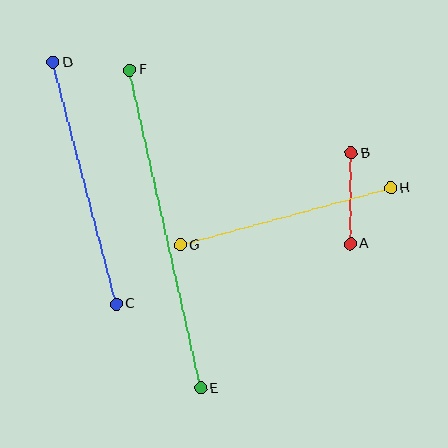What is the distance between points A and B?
The distance is approximately 91 pixels.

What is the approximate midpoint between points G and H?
The midpoint is at approximately (285, 216) pixels.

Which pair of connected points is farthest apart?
Points E and F are farthest apart.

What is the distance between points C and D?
The distance is approximately 250 pixels.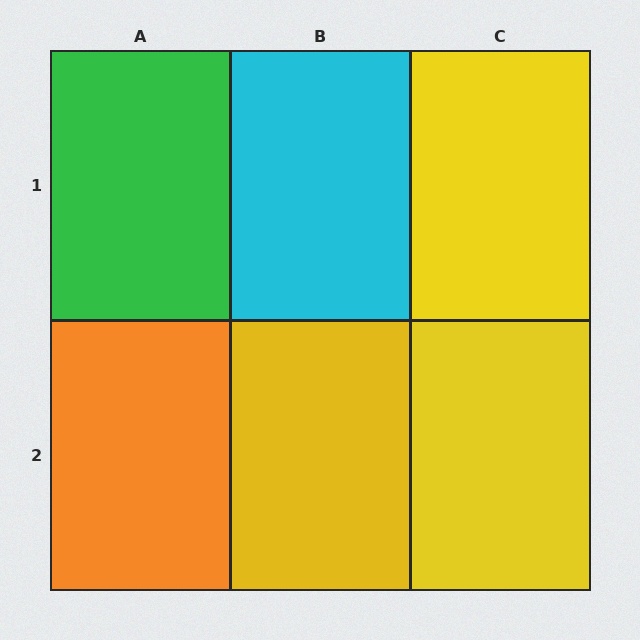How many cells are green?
1 cell is green.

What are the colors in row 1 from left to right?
Green, cyan, yellow.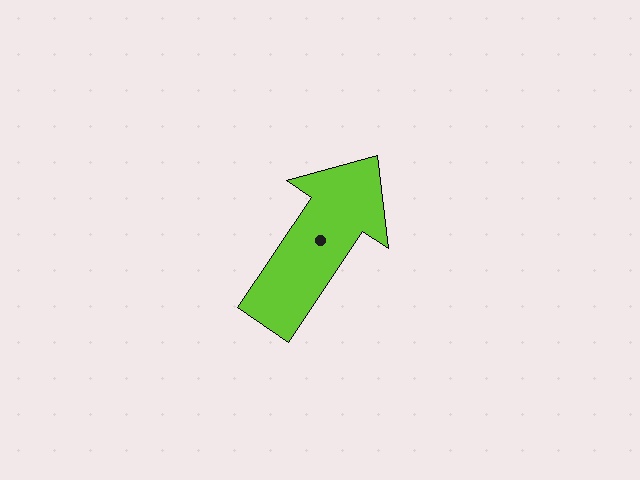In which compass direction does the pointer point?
Northeast.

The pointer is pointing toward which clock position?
Roughly 1 o'clock.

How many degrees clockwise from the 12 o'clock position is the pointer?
Approximately 34 degrees.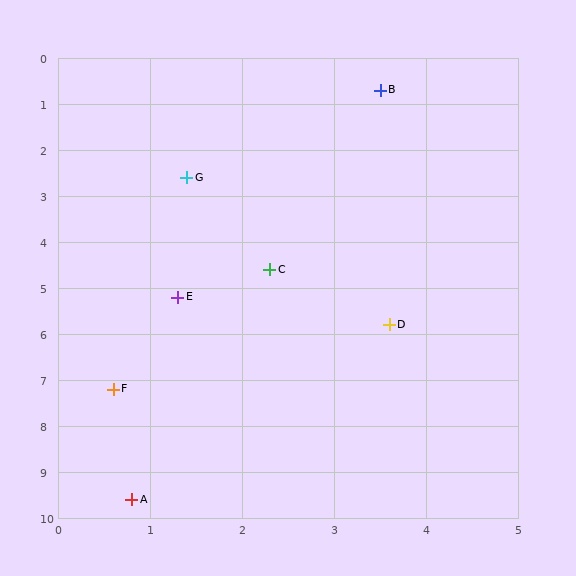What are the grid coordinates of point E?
Point E is at approximately (1.3, 5.2).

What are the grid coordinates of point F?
Point F is at approximately (0.6, 7.2).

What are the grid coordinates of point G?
Point G is at approximately (1.4, 2.6).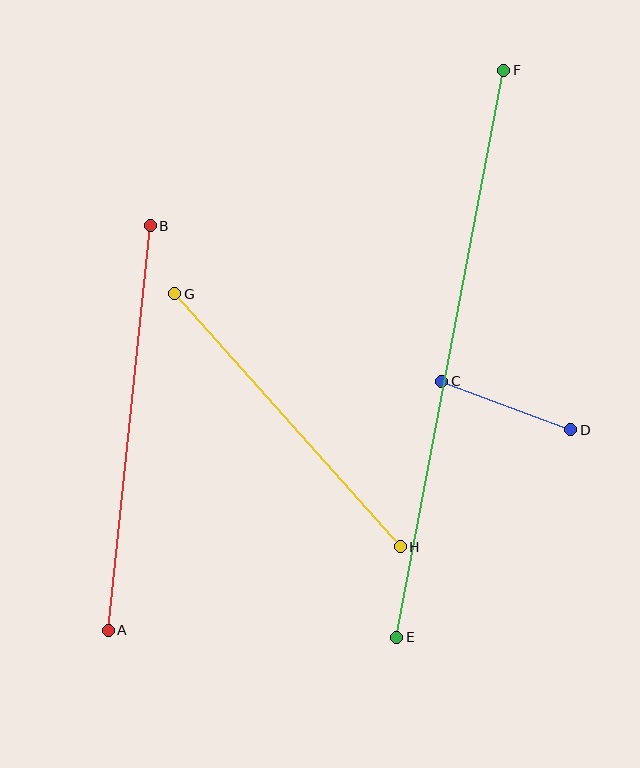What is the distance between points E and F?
The distance is approximately 577 pixels.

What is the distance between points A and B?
The distance is approximately 407 pixels.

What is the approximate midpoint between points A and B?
The midpoint is at approximately (129, 428) pixels.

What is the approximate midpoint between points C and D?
The midpoint is at approximately (506, 406) pixels.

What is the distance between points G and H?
The distance is approximately 339 pixels.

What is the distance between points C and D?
The distance is approximately 138 pixels.